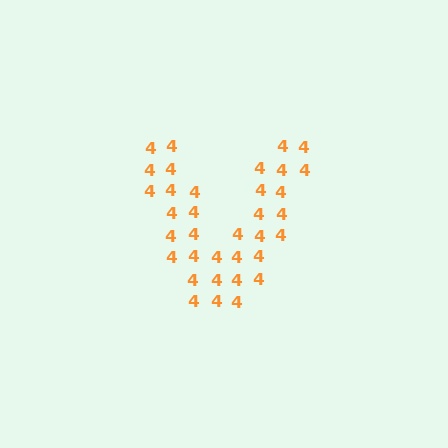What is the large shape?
The large shape is the letter V.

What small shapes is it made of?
It is made of small digit 4's.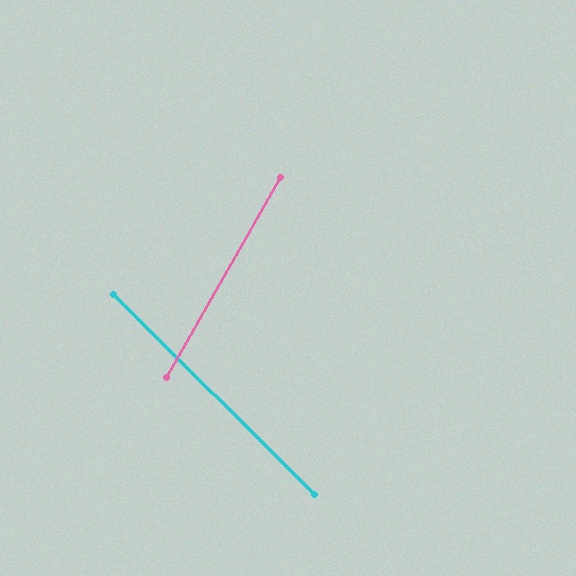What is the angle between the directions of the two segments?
Approximately 75 degrees.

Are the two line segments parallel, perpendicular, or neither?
Neither parallel nor perpendicular — they differ by about 75°.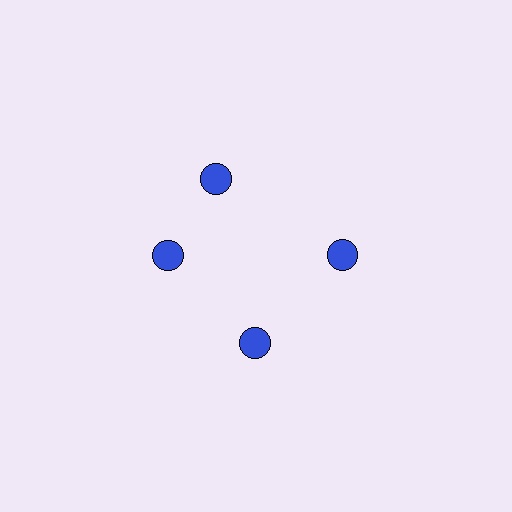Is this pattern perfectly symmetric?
No. The 4 blue circles are arranged in a ring, but one element near the 12 o'clock position is rotated out of alignment along the ring, breaking the 4-fold rotational symmetry.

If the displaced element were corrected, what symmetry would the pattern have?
It would have 4-fold rotational symmetry — the pattern would map onto itself every 90 degrees.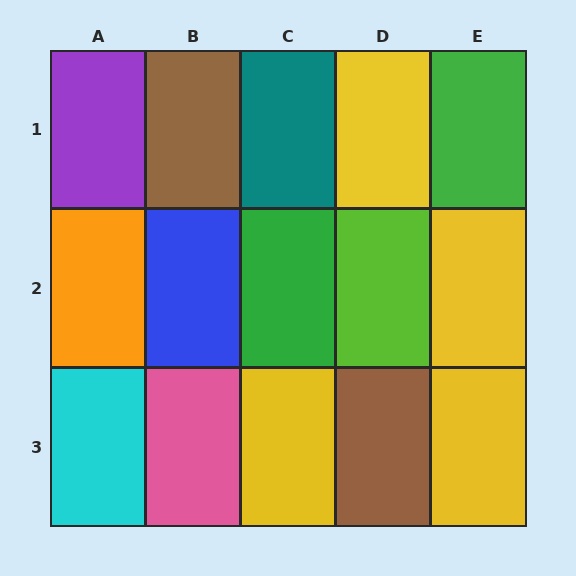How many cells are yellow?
4 cells are yellow.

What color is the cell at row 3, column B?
Pink.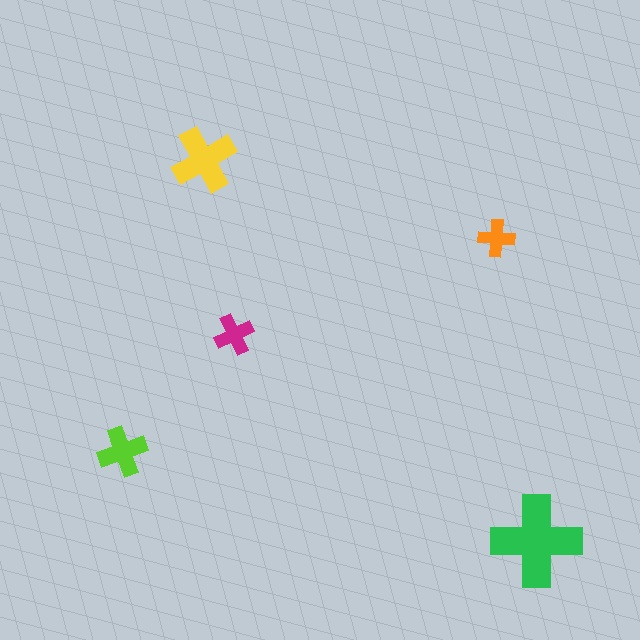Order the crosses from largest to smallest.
the green one, the yellow one, the lime one, the magenta one, the orange one.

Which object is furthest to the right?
The green cross is rightmost.